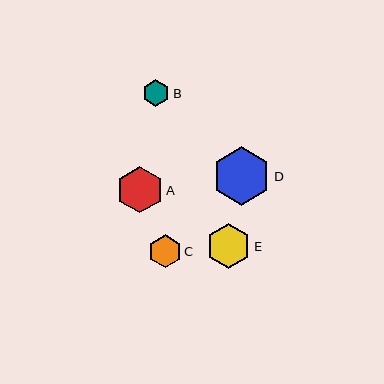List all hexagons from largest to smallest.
From largest to smallest: D, A, E, C, B.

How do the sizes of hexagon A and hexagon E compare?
Hexagon A and hexagon E are approximately the same size.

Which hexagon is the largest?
Hexagon D is the largest with a size of approximately 59 pixels.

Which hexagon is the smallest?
Hexagon B is the smallest with a size of approximately 27 pixels.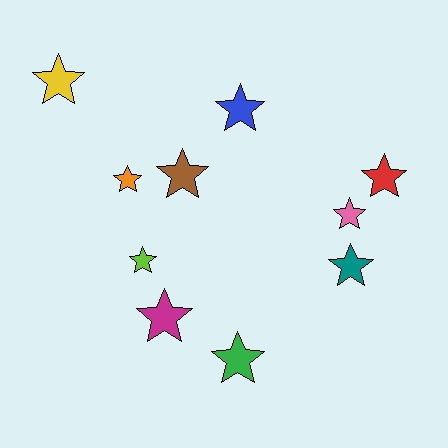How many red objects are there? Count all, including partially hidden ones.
There is 1 red object.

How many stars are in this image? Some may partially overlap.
There are 10 stars.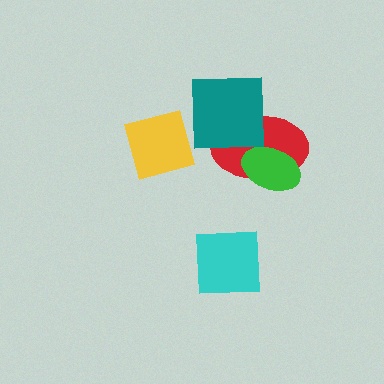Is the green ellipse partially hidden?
Yes, it is partially covered by another shape.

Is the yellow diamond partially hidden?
No, no other shape covers it.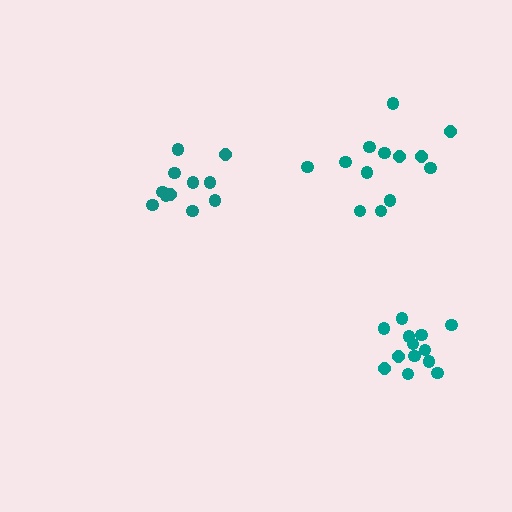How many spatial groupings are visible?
There are 3 spatial groupings.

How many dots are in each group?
Group 1: 11 dots, Group 2: 13 dots, Group 3: 13 dots (37 total).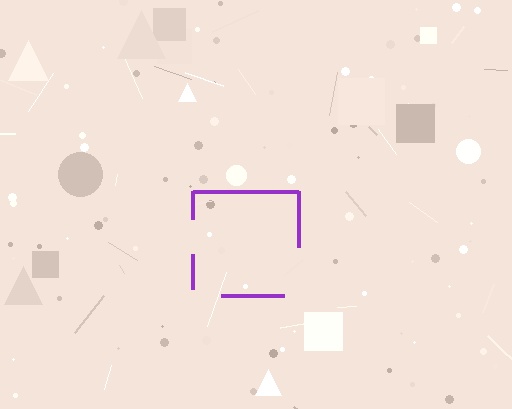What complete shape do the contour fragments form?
The contour fragments form a square.